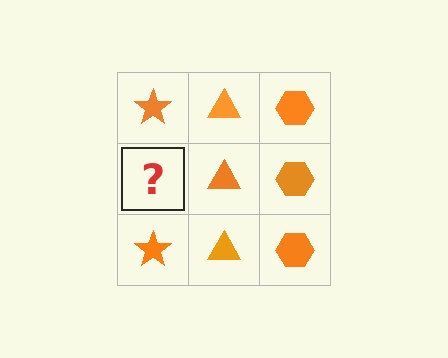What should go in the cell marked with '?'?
The missing cell should contain an orange star.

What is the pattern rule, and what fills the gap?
The rule is that each column has a consistent shape. The gap should be filled with an orange star.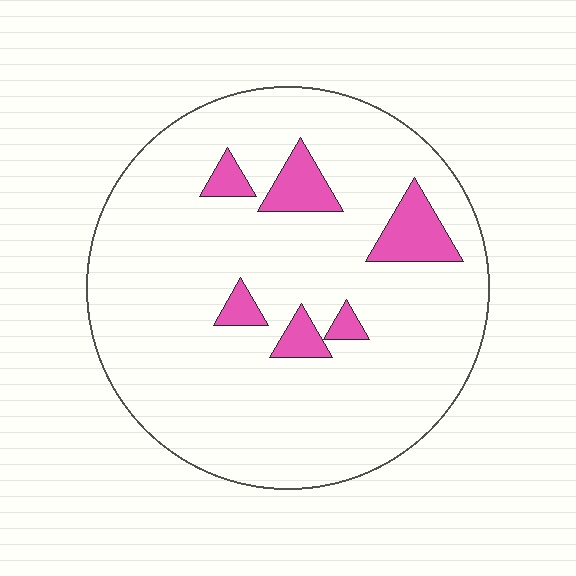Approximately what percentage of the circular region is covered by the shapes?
Approximately 10%.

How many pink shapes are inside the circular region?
6.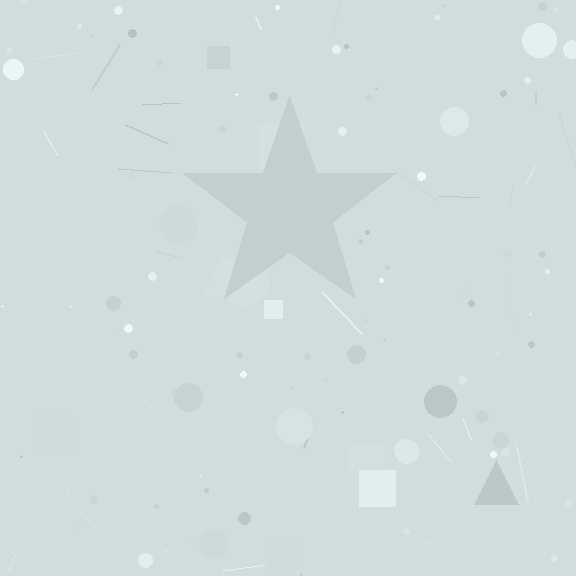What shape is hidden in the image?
A star is hidden in the image.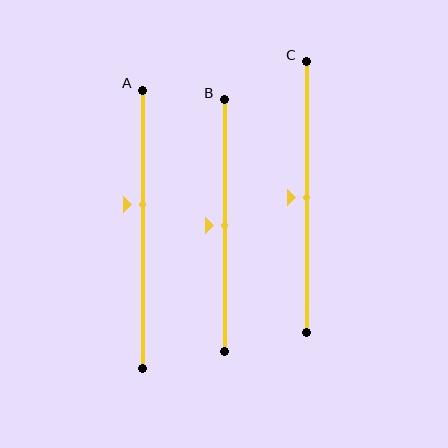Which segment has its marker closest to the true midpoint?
Segment B has its marker closest to the true midpoint.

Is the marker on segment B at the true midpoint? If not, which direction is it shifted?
Yes, the marker on segment B is at the true midpoint.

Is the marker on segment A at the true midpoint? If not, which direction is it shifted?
No, the marker on segment A is shifted upward by about 9% of the segment length.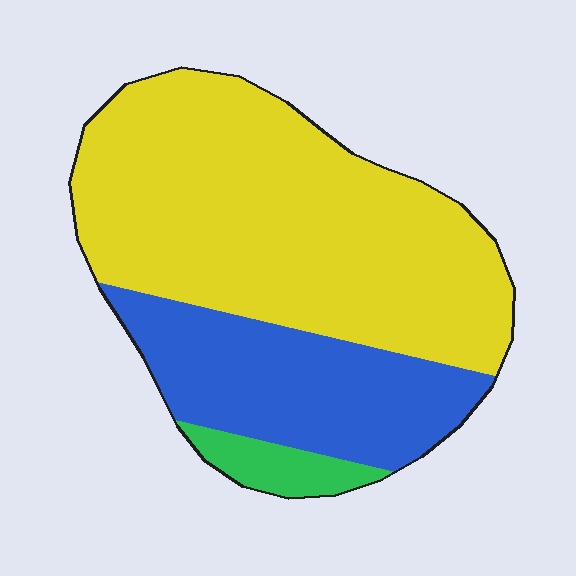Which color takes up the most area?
Yellow, at roughly 65%.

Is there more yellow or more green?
Yellow.